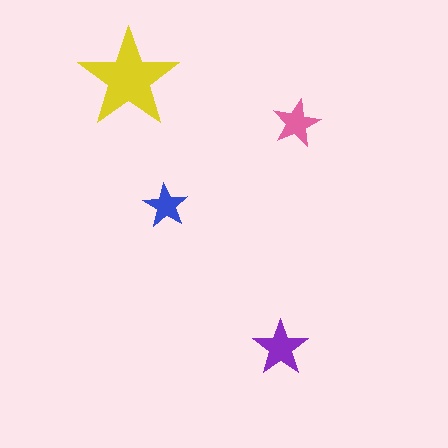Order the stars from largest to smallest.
the yellow one, the purple one, the pink one, the blue one.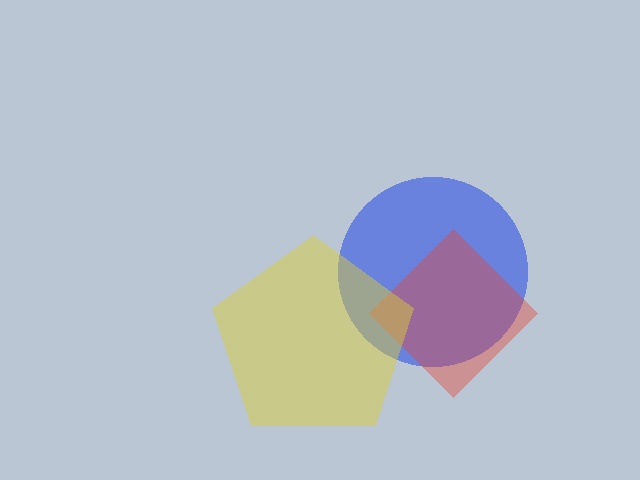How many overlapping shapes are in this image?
There are 3 overlapping shapes in the image.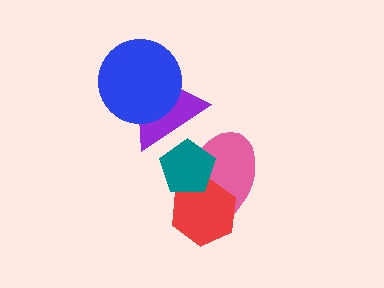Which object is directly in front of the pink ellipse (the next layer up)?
The red hexagon is directly in front of the pink ellipse.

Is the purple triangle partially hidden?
Yes, it is partially covered by another shape.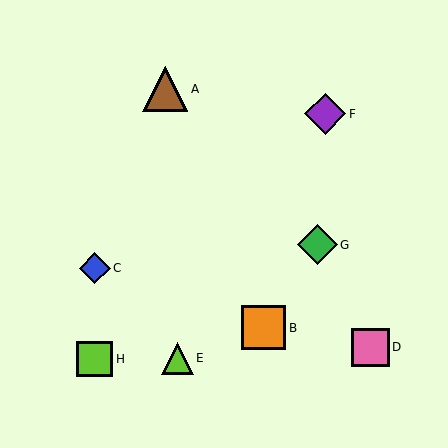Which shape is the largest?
The brown triangle (labeled A) is the largest.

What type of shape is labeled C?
Shape C is a blue diamond.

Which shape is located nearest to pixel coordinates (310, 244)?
The green diamond (labeled G) at (318, 245) is nearest to that location.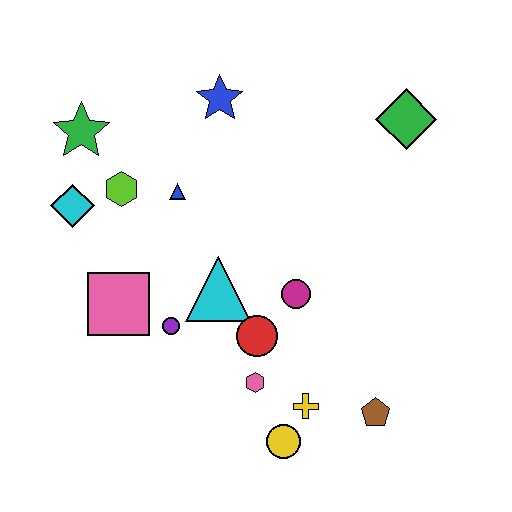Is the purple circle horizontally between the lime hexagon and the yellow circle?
Yes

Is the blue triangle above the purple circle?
Yes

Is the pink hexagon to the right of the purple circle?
Yes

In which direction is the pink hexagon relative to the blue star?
The pink hexagon is below the blue star.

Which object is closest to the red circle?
The pink hexagon is closest to the red circle.